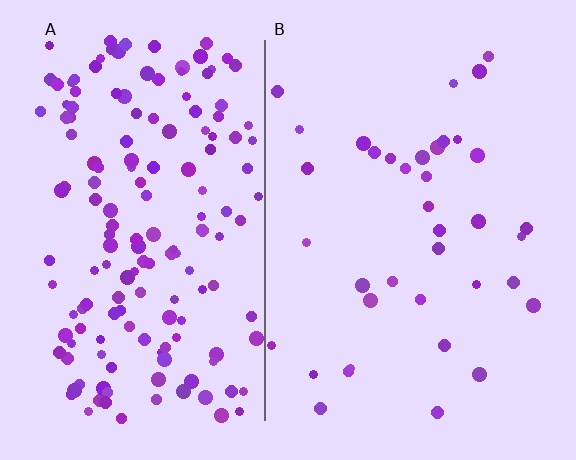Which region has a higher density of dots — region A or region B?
A (the left).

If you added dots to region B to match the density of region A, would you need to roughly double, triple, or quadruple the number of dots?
Approximately quadruple.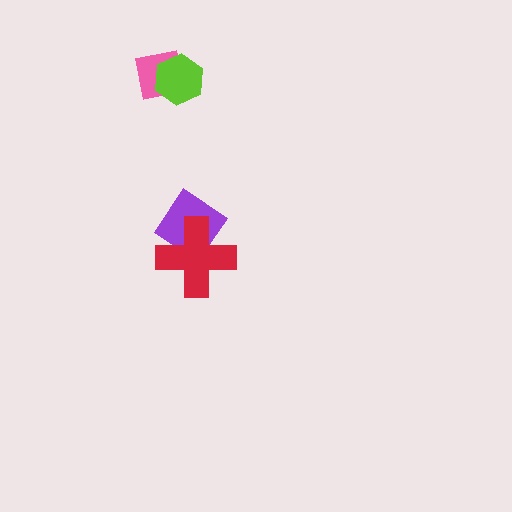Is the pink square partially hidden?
Yes, it is partially covered by another shape.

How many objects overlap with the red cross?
1 object overlaps with the red cross.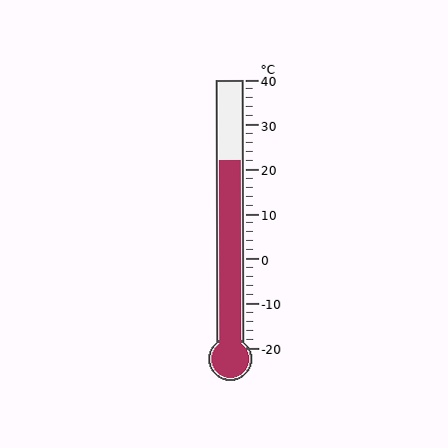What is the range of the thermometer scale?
The thermometer scale ranges from -20°C to 40°C.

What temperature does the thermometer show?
The thermometer shows approximately 22°C.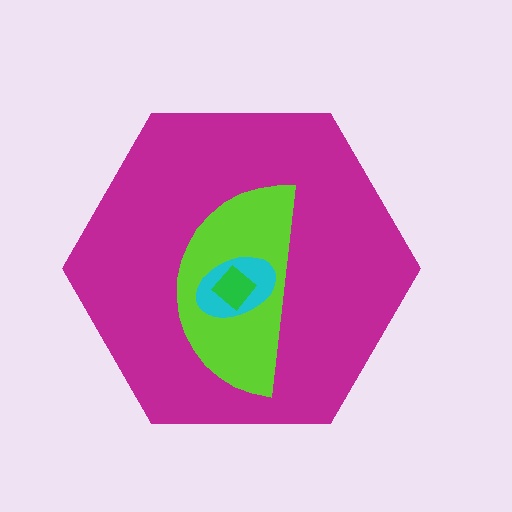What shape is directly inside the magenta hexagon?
The lime semicircle.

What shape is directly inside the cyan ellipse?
The green diamond.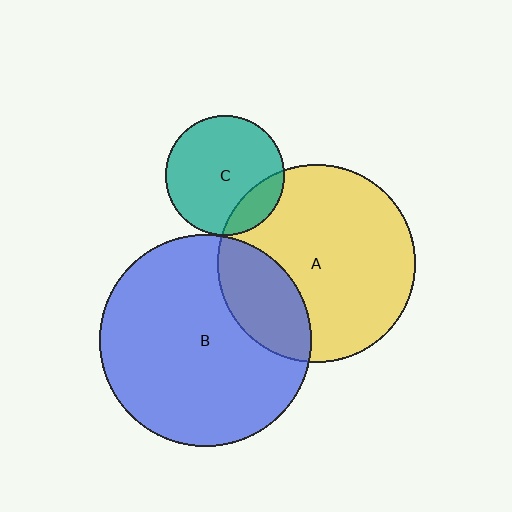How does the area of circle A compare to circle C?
Approximately 2.8 times.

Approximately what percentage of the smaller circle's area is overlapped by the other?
Approximately 20%.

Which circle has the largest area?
Circle B (blue).